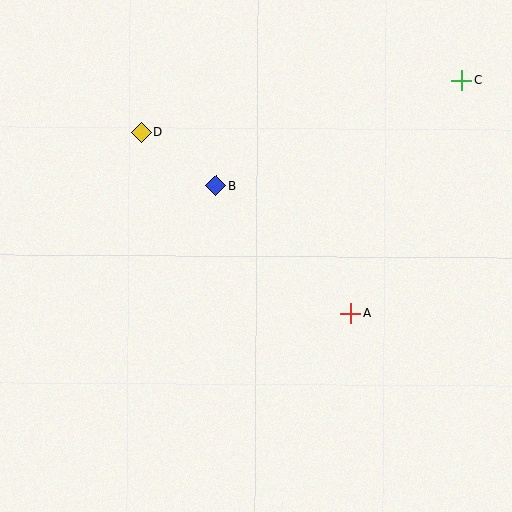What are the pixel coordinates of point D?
Point D is at (141, 132).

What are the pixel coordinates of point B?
Point B is at (216, 185).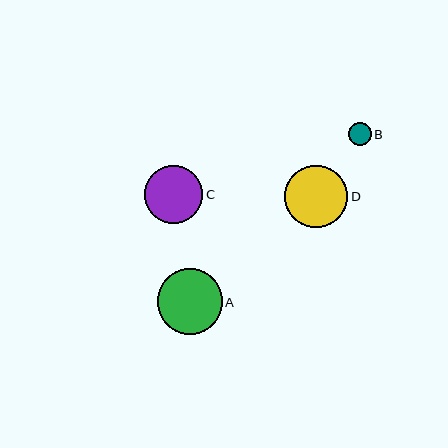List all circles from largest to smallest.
From largest to smallest: A, D, C, B.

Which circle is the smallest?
Circle B is the smallest with a size of approximately 23 pixels.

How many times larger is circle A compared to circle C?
Circle A is approximately 1.1 times the size of circle C.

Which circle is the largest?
Circle A is the largest with a size of approximately 65 pixels.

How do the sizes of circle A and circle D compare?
Circle A and circle D are approximately the same size.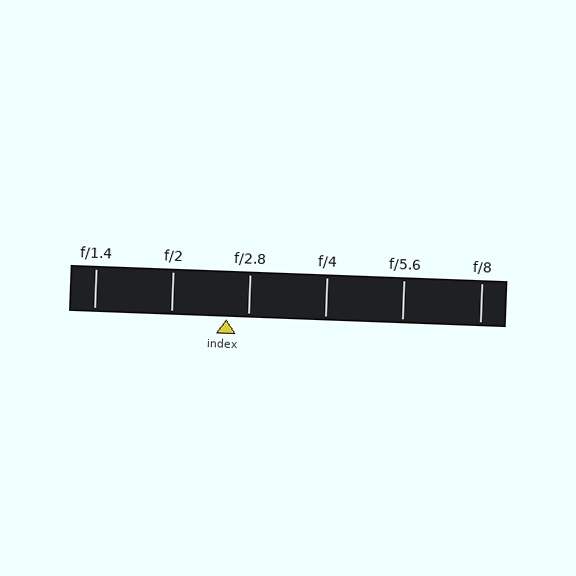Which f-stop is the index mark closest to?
The index mark is closest to f/2.8.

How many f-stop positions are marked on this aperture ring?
There are 6 f-stop positions marked.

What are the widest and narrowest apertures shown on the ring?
The widest aperture shown is f/1.4 and the narrowest is f/8.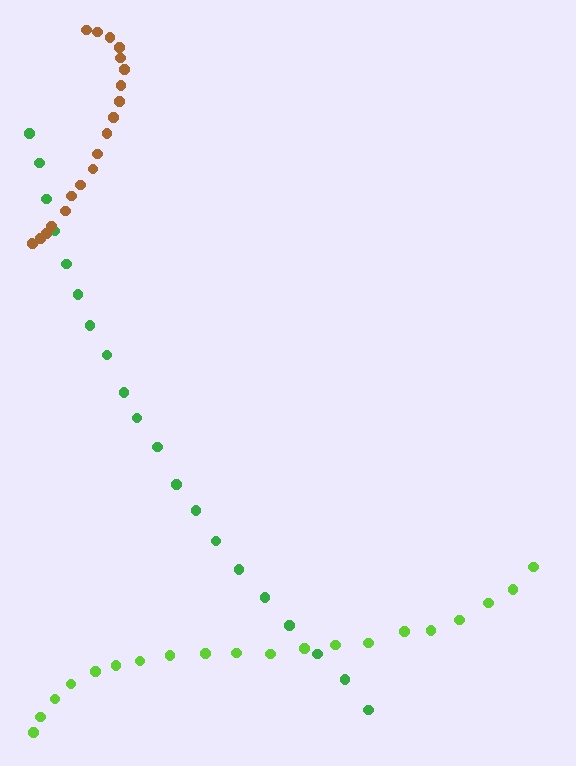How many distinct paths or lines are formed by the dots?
There are 3 distinct paths.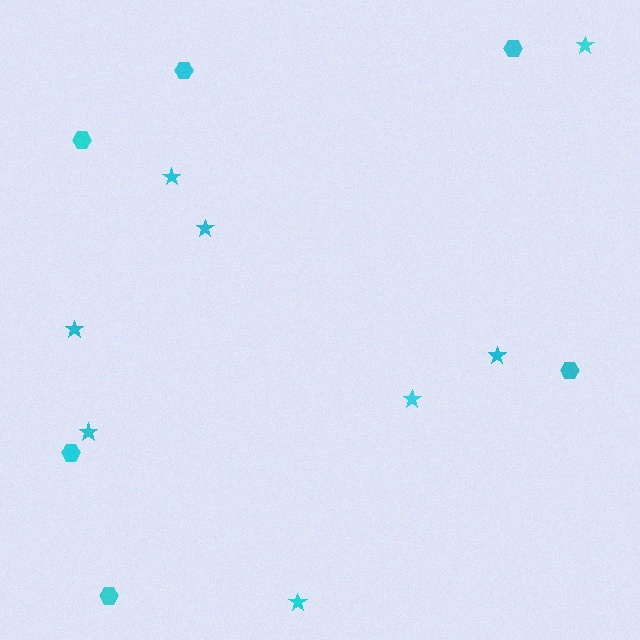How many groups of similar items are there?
There are 2 groups: one group of hexagons (6) and one group of stars (8).